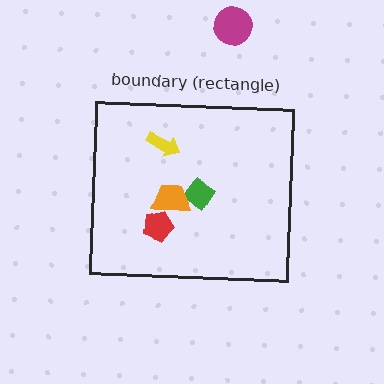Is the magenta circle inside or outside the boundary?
Outside.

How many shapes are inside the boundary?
4 inside, 1 outside.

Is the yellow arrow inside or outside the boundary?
Inside.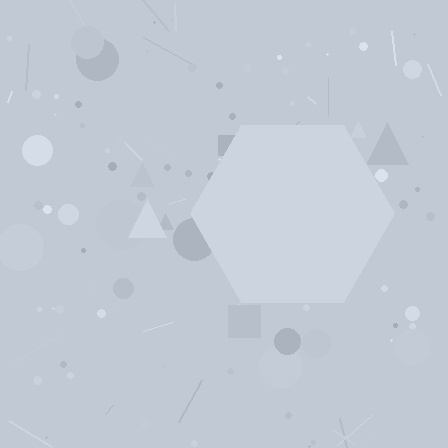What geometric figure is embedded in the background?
A hexagon is embedded in the background.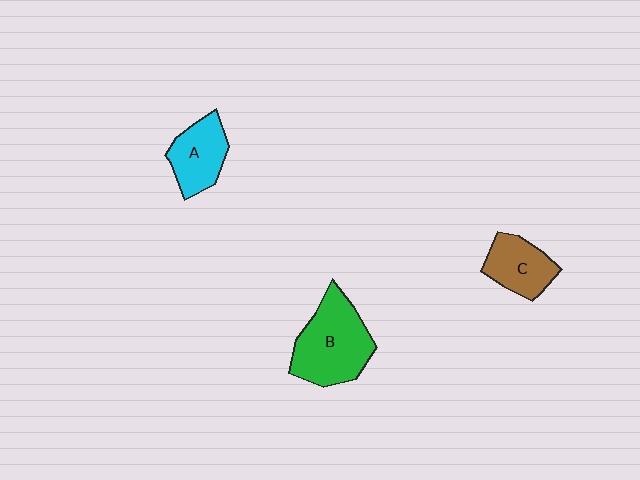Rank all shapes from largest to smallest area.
From largest to smallest: B (green), A (cyan), C (brown).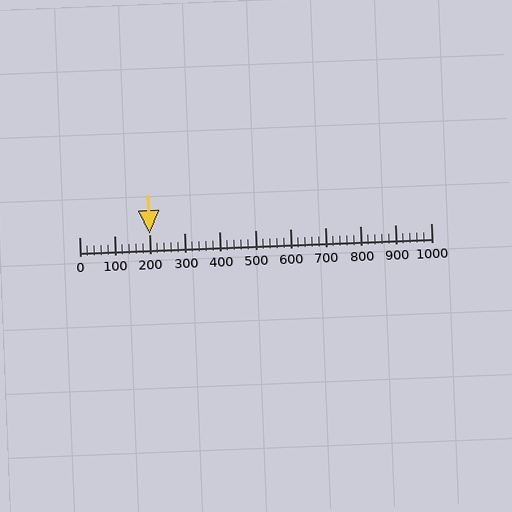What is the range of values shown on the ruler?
The ruler shows values from 0 to 1000.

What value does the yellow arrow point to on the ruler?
The yellow arrow points to approximately 200.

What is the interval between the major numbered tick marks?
The major tick marks are spaced 100 units apart.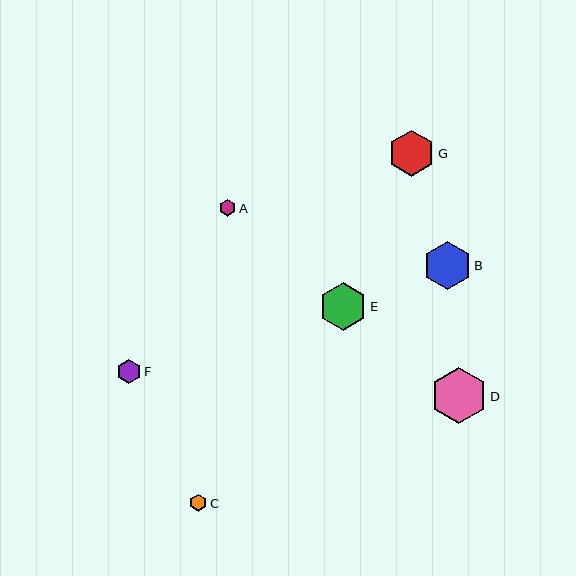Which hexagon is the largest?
Hexagon D is the largest with a size of approximately 57 pixels.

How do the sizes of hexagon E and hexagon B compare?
Hexagon E and hexagon B are approximately the same size.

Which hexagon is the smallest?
Hexagon A is the smallest with a size of approximately 17 pixels.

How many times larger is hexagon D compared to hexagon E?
Hexagon D is approximately 1.2 times the size of hexagon E.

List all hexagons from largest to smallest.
From largest to smallest: D, E, B, G, F, C, A.